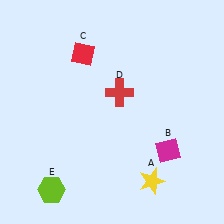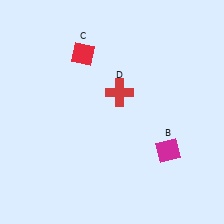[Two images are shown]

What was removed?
The lime hexagon (E), the yellow star (A) were removed in Image 2.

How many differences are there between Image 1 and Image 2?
There are 2 differences between the two images.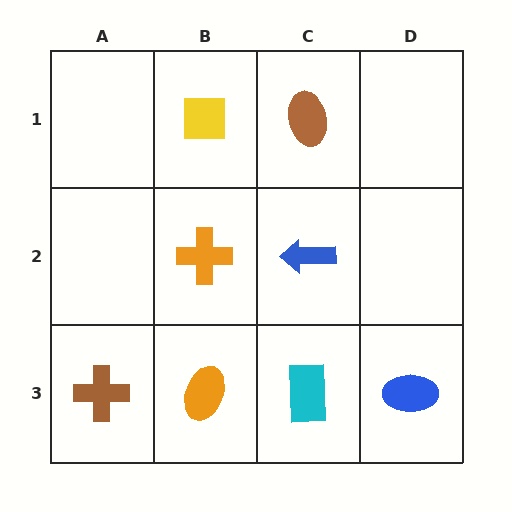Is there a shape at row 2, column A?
No, that cell is empty.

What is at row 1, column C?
A brown ellipse.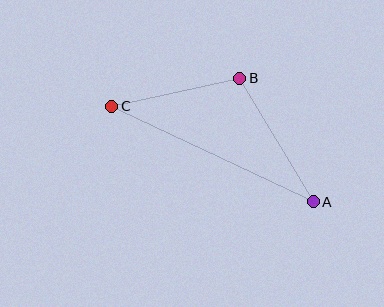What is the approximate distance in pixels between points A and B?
The distance between A and B is approximately 144 pixels.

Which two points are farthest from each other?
Points A and C are farthest from each other.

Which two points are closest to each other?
Points B and C are closest to each other.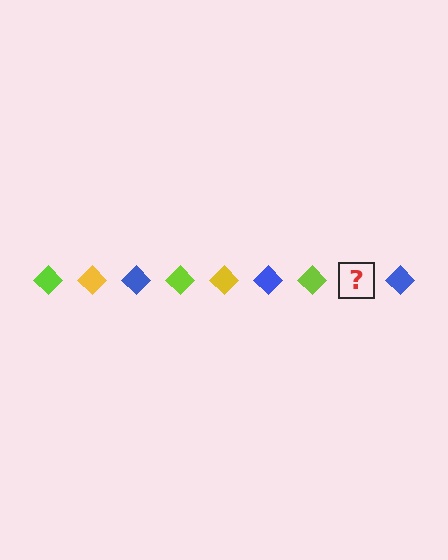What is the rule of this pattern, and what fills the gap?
The rule is that the pattern cycles through lime, yellow, blue diamonds. The gap should be filled with a yellow diamond.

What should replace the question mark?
The question mark should be replaced with a yellow diamond.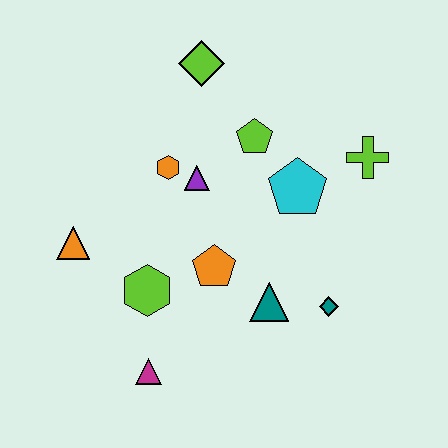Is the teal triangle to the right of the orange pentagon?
Yes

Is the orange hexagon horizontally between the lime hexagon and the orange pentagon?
Yes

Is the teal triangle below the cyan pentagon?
Yes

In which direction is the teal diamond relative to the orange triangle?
The teal diamond is to the right of the orange triangle.